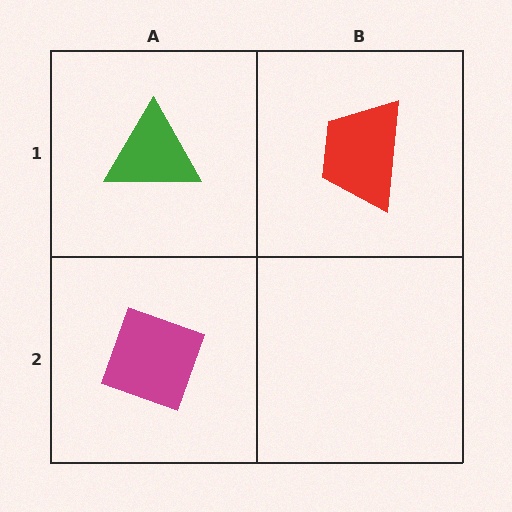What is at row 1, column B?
A red trapezoid.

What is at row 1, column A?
A green triangle.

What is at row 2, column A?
A magenta diamond.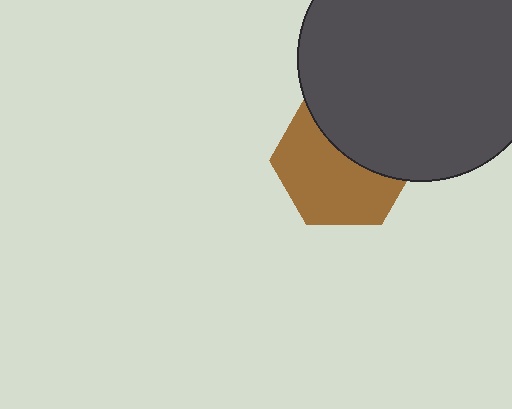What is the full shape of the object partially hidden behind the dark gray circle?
The partially hidden object is a brown hexagon.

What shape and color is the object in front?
The object in front is a dark gray circle.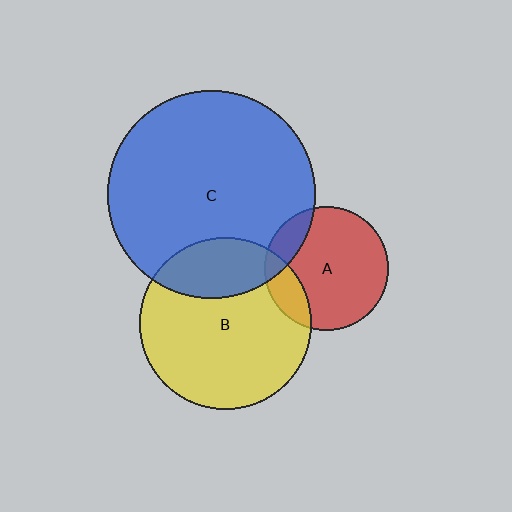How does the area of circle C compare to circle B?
Approximately 1.5 times.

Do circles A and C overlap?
Yes.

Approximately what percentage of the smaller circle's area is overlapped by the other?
Approximately 15%.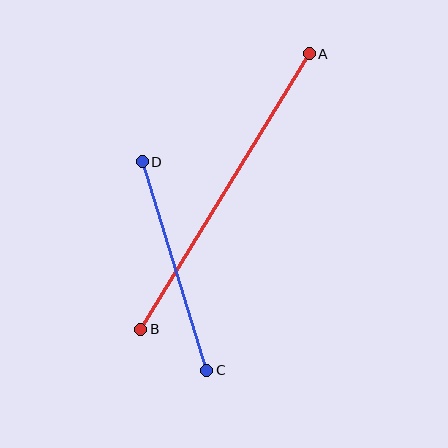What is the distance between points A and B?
The distance is approximately 323 pixels.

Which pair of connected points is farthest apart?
Points A and B are farthest apart.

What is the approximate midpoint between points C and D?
The midpoint is at approximately (174, 266) pixels.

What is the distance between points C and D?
The distance is approximately 218 pixels.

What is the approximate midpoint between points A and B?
The midpoint is at approximately (225, 192) pixels.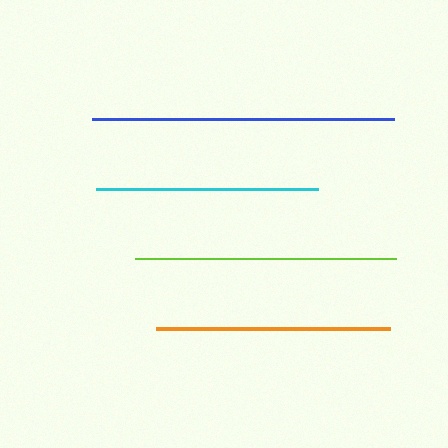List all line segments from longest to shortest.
From longest to shortest: blue, lime, orange, cyan.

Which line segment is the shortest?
The cyan line is the shortest at approximately 222 pixels.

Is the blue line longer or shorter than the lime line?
The blue line is longer than the lime line.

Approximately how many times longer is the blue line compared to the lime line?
The blue line is approximately 1.2 times the length of the lime line.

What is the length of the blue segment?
The blue segment is approximately 303 pixels long.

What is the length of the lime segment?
The lime segment is approximately 262 pixels long.